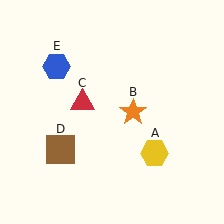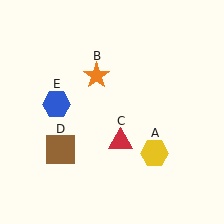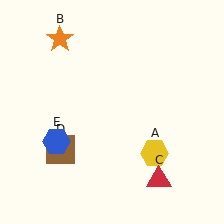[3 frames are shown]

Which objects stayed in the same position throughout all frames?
Yellow hexagon (object A) and brown square (object D) remained stationary.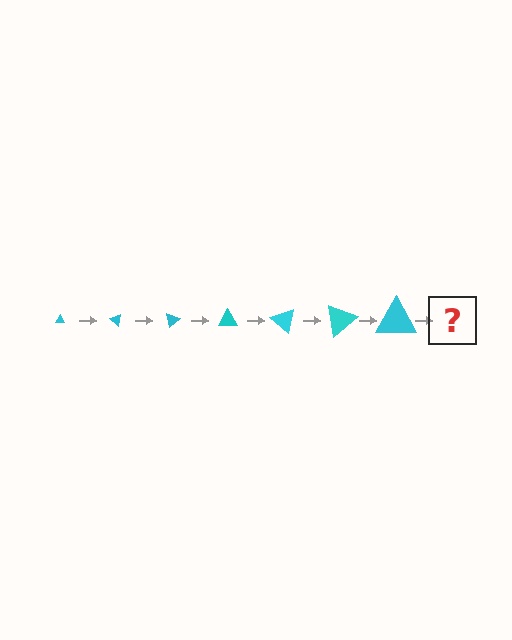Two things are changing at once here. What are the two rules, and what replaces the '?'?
The two rules are that the triangle grows larger each step and it rotates 40 degrees each step. The '?' should be a triangle, larger than the previous one and rotated 280 degrees from the start.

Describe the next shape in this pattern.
It should be a triangle, larger than the previous one and rotated 280 degrees from the start.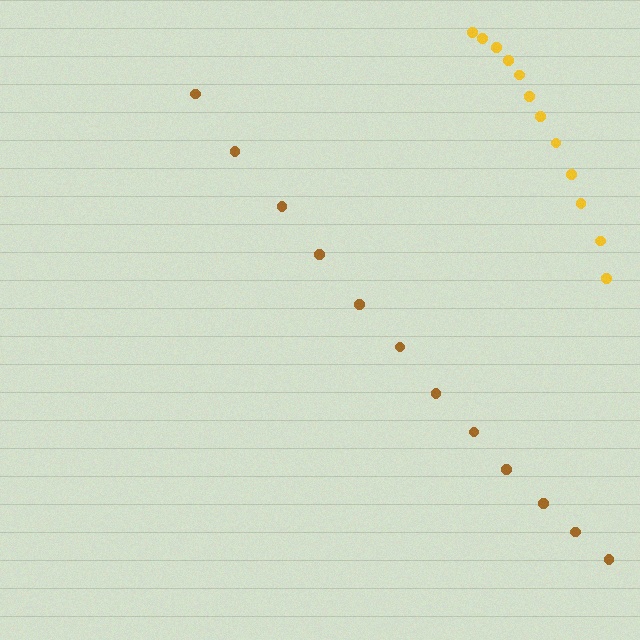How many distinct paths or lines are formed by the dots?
There are 2 distinct paths.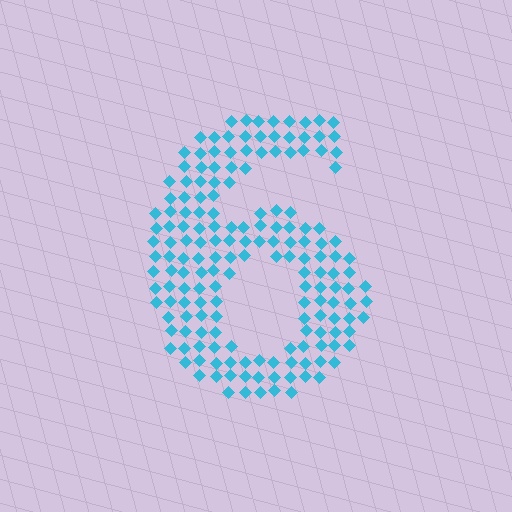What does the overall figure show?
The overall figure shows the digit 6.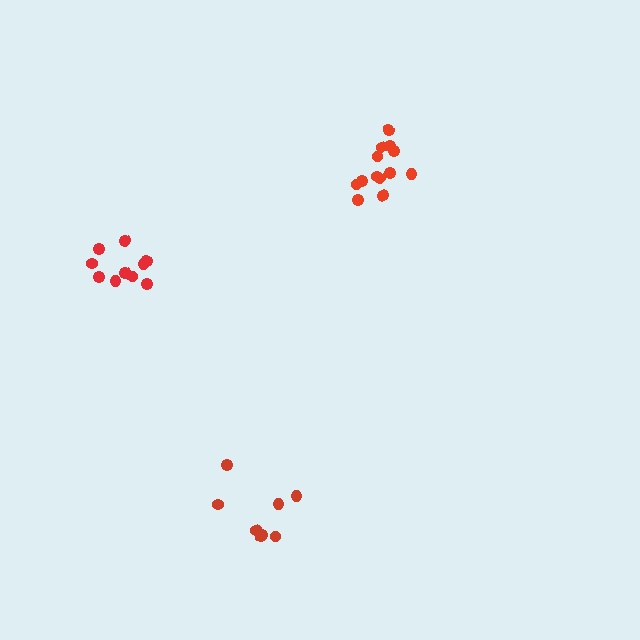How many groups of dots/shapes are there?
There are 3 groups.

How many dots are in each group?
Group 1: 10 dots, Group 2: 8 dots, Group 3: 13 dots (31 total).